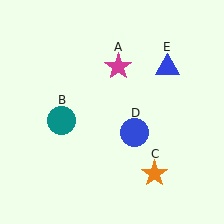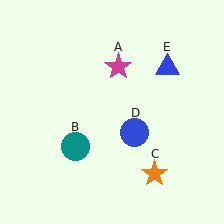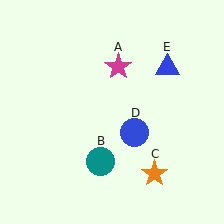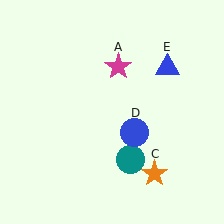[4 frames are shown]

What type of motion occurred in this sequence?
The teal circle (object B) rotated counterclockwise around the center of the scene.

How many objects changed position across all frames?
1 object changed position: teal circle (object B).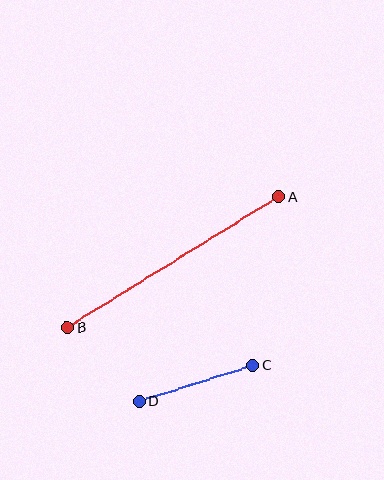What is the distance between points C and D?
The distance is approximately 119 pixels.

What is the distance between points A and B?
The distance is approximately 248 pixels.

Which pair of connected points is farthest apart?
Points A and B are farthest apart.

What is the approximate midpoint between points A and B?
The midpoint is at approximately (173, 263) pixels.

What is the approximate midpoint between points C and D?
The midpoint is at approximately (196, 383) pixels.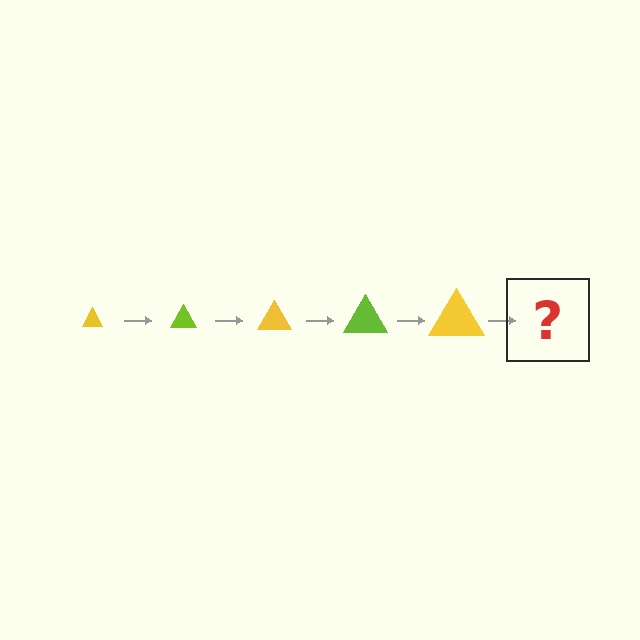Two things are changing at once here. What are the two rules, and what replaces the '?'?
The two rules are that the triangle grows larger each step and the color cycles through yellow and lime. The '?' should be a lime triangle, larger than the previous one.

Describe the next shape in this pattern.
It should be a lime triangle, larger than the previous one.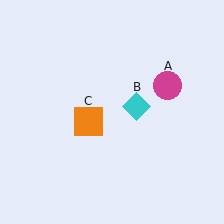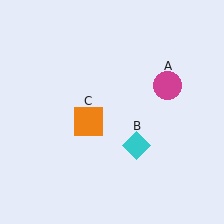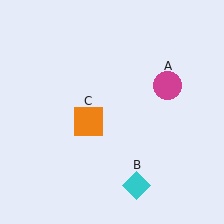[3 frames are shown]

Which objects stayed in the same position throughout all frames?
Magenta circle (object A) and orange square (object C) remained stationary.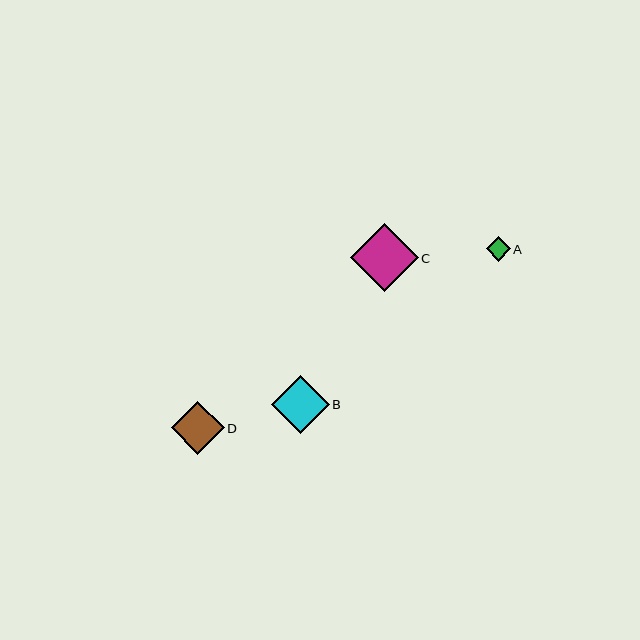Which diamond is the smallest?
Diamond A is the smallest with a size of approximately 24 pixels.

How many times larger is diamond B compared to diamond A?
Diamond B is approximately 2.4 times the size of diamond A.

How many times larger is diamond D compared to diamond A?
Diamond D is approximately 2.2 times the size of diamond A.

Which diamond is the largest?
Diamond C is the largest with a size of approximately 68 pixels.